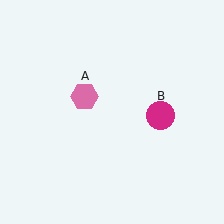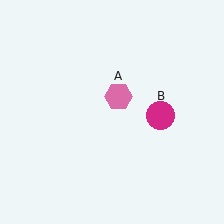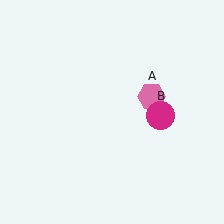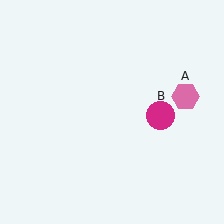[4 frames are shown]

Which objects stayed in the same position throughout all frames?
Magenta circle (object B) remained stationary.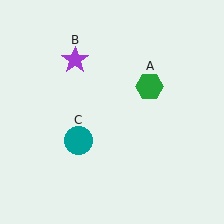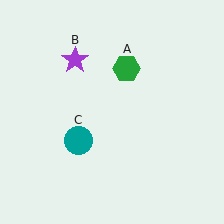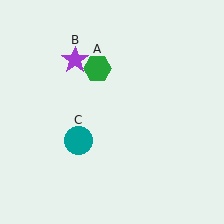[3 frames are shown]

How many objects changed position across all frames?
1 object changed position: green hexagon (object A).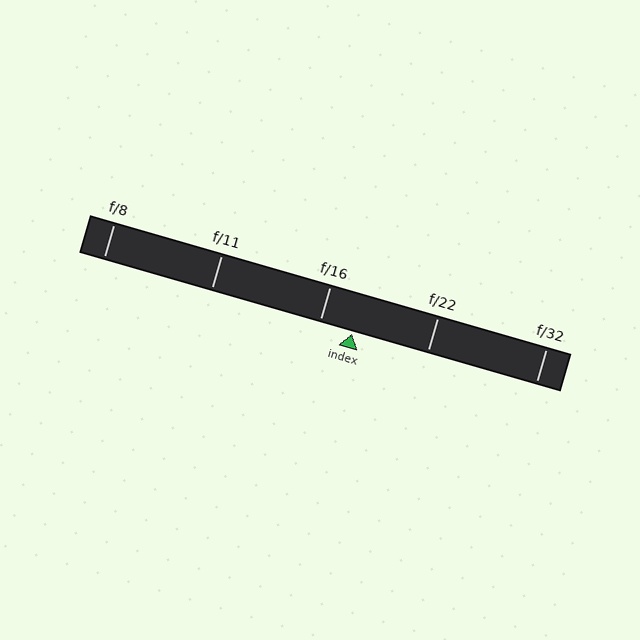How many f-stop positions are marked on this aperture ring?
There are 5 f-stop positions marked.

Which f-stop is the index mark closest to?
The index mark is closest to f/16.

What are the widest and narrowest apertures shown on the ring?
The widest aperture shown is f/8 and the narrowest is f/32.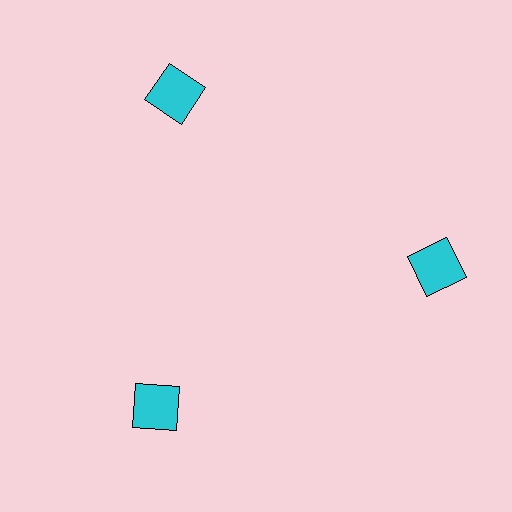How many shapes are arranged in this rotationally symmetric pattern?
There are 3 shapes, arranged in 3 groups of 1.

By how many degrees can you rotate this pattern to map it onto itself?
The pattern maps onto itself every 120 degrees of rotation.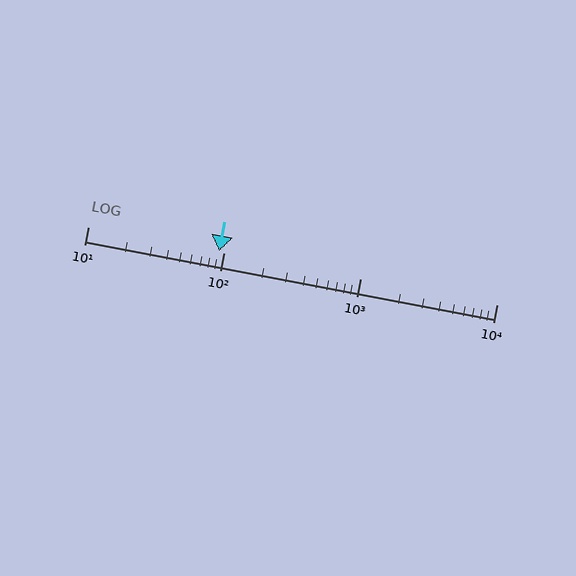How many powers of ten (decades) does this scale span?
The scale spans 3 decades, from 10 to 10000.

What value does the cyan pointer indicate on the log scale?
The pointer indicates approximately 92.